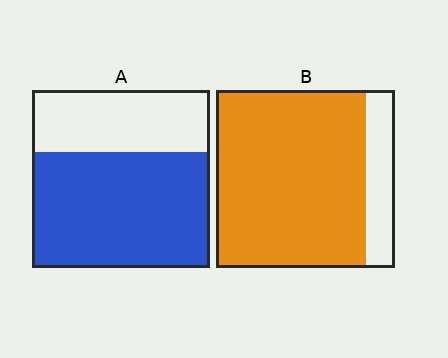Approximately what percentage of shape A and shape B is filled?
A is approximately 65% and B is approximately 85%.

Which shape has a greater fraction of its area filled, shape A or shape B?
Shape B.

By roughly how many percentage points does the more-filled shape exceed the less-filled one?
By roughly 20 percentage points (B over A).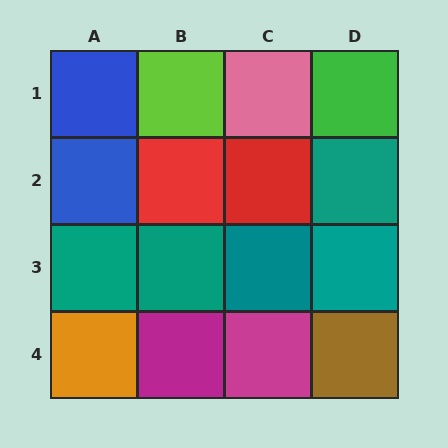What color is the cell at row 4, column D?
Brown.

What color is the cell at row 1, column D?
Green.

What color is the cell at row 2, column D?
Teal.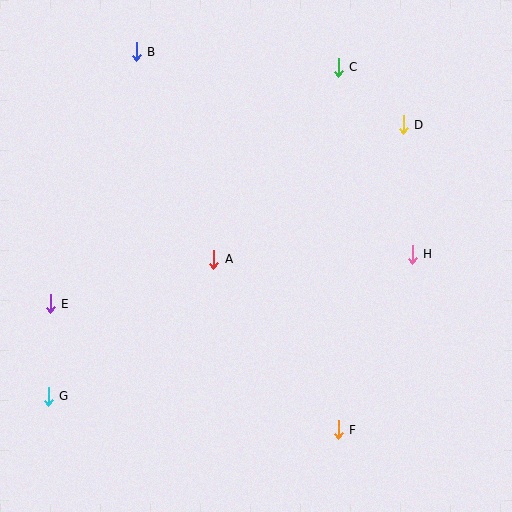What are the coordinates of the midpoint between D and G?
The midpoint between D and G is at (226, 261).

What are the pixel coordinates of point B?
Point B is at (136, 52).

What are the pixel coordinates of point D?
Point D is at (403, 125).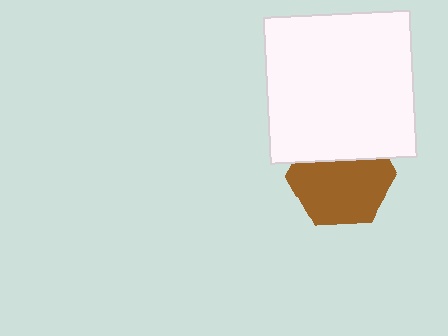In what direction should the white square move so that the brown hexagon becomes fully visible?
The white square should move up. That is the shortest direction to clear the overlap and leave the brown hexagon fully visible.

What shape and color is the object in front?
The object in front is a white square.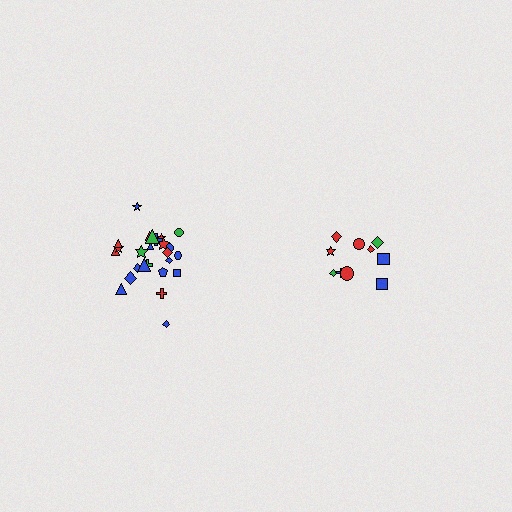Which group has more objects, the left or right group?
The left group.